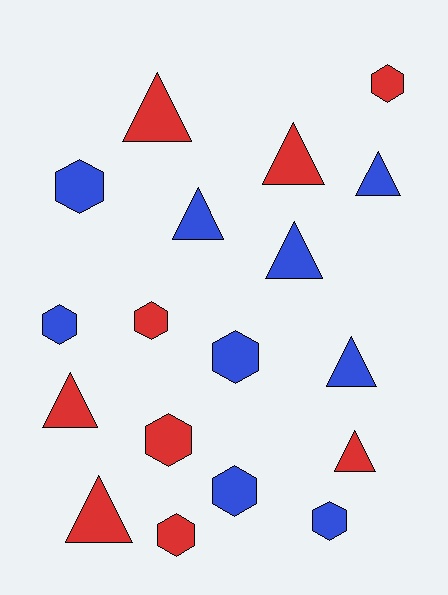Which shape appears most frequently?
Triangle, with 9 objects.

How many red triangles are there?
There are 5 red triangles.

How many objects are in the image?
There are 18 objects.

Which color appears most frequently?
Red, with 9 objects.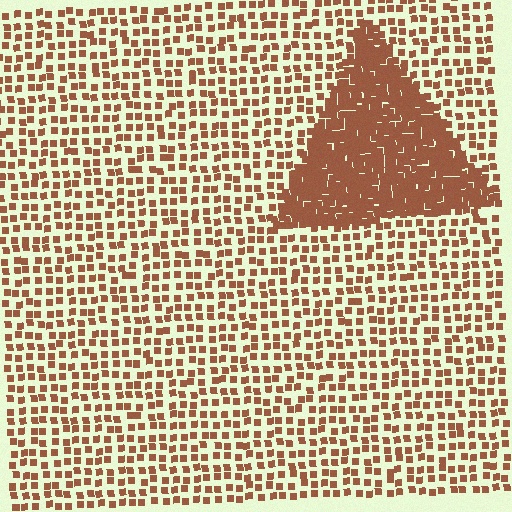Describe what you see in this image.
The image contains small brown elements arranged at two different densities. A triangle-shaped region is visible where the elements are more densely packed than the surrounding area.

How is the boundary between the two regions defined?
The boundary is defined by a change in element density (approximately 2.8x ratio). All elements are the same color, size, and shape.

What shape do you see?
I see a triangle.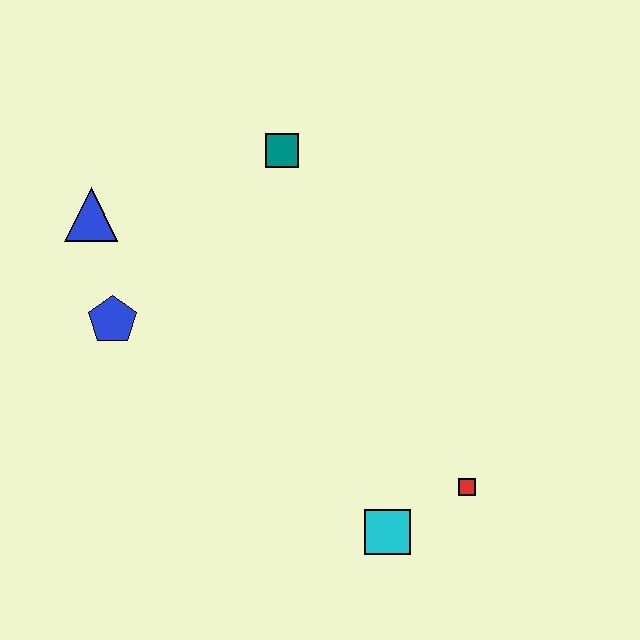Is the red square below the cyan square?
No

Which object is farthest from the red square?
The blue triangle is farthest from the red square.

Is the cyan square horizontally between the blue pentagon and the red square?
Yes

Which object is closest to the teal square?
The blue triangle is closest to the teal square.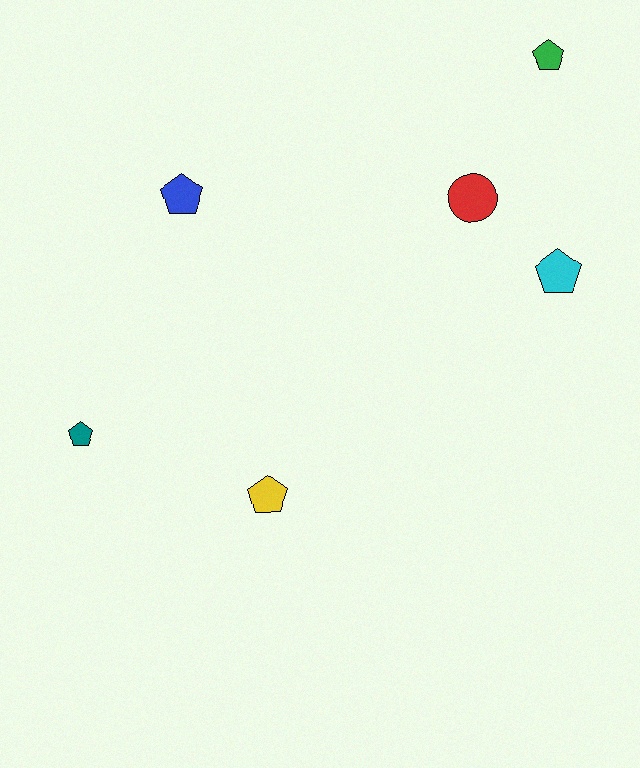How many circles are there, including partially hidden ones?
There is 1 circle.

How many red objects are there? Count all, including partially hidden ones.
There is 1 red object.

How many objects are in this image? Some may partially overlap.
There are 6 objects.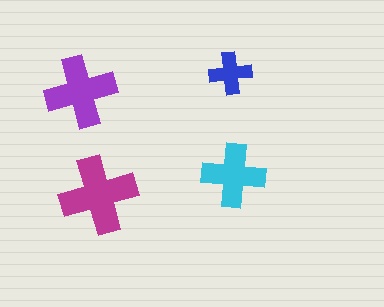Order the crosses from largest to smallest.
the magenta one, the purple one, the cyan one, the blue one.